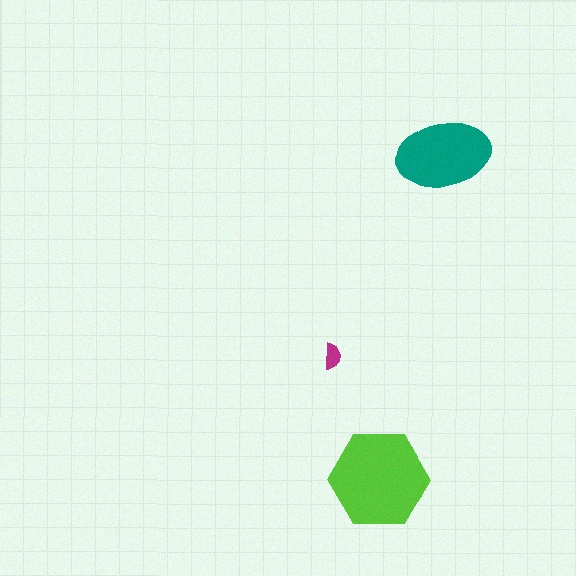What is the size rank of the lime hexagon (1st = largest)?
1st.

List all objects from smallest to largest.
The magenta semicircle, the teal ellipse, the lime hexagon.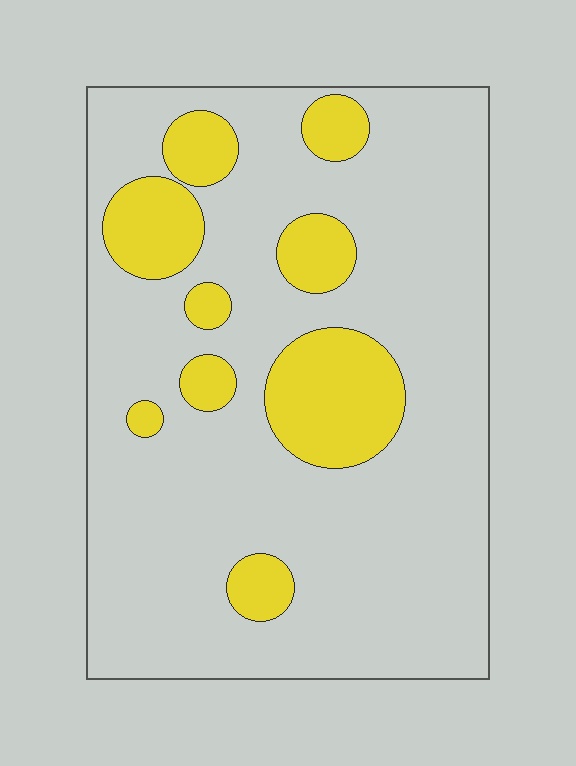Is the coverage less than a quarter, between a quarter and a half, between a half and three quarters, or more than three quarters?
Less than a quarter.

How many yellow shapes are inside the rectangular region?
9.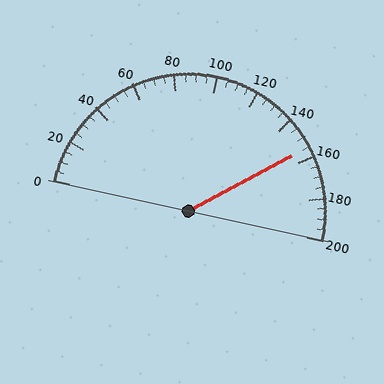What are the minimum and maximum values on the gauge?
The gauge ranges from 0 to 200.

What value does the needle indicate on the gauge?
The needle indicates approximately 155.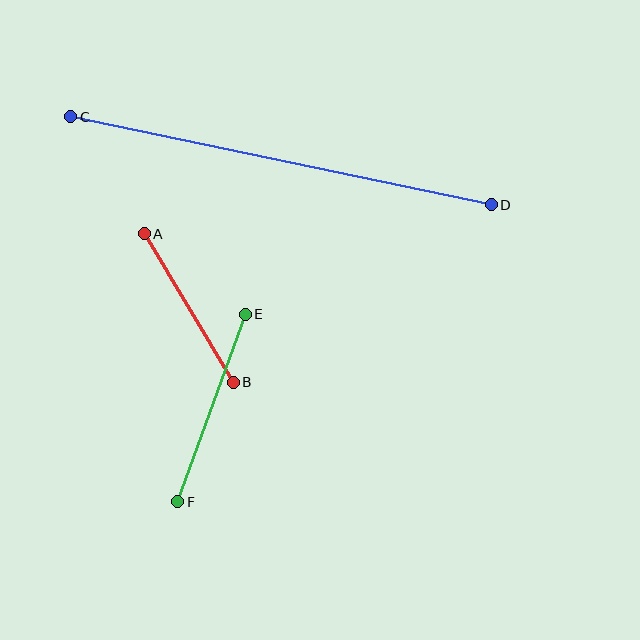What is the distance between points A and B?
The distance is approximately 173 pixels.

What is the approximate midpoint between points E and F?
The midpoint is at approximately (211, 408) pixels.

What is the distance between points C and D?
The distance is approximately 430 pixels.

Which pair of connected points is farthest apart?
Points C and D are farthest apart.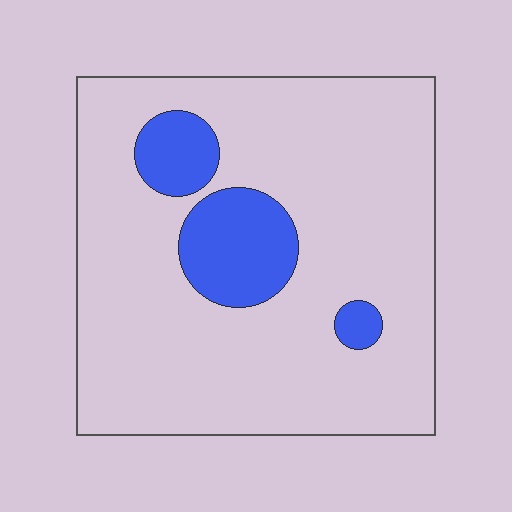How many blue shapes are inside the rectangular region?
3.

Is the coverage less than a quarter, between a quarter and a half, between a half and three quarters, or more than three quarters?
Less than a quarter.